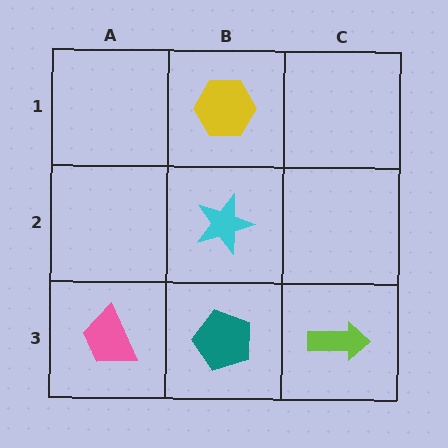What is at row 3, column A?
A pink trapezoid.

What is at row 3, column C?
A lime arrow.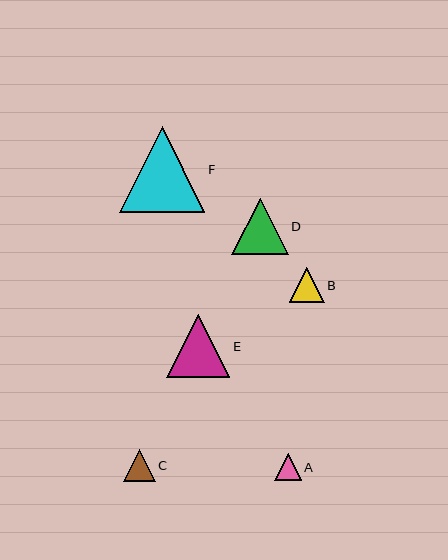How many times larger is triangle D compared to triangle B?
Triangle D is approximately 1.6 times the size of triangle B.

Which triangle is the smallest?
Triangle A is the smallest with a size of approximately 27 pixels.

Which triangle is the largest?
Triangle F is the largest with a size of approximately 86 pixels.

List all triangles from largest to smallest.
From largest to smallest: F, E, D, B, C, A.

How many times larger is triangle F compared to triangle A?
Triangle F is approximately 3.2 times the size of triangle A.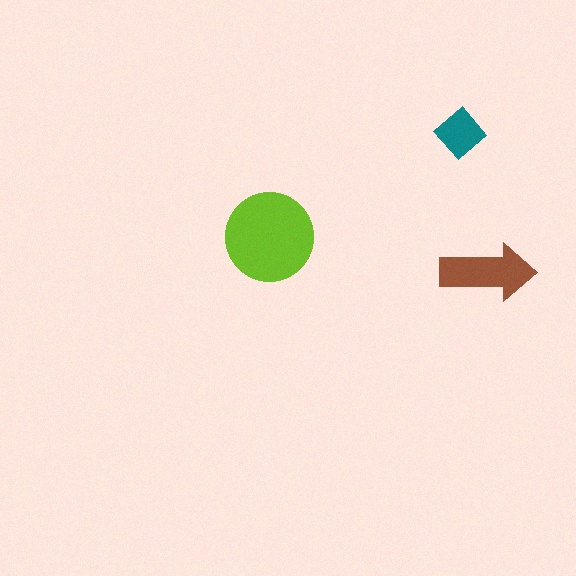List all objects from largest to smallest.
The lime circle, the brown arrow, the teal diamond.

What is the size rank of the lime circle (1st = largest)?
1st.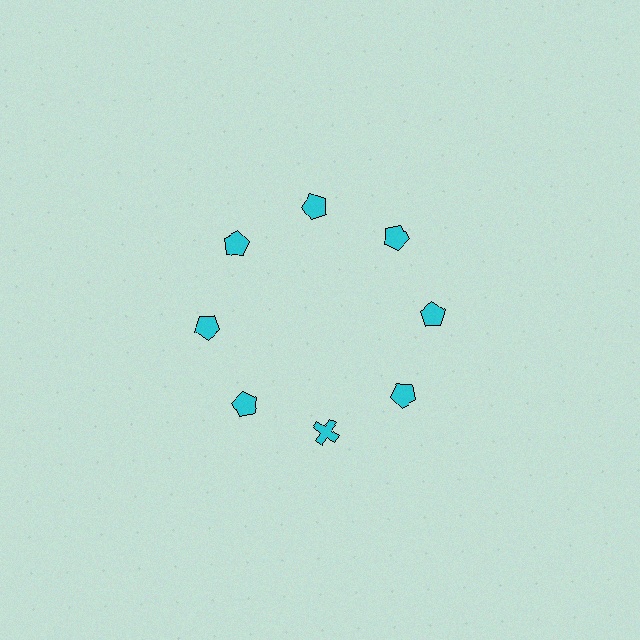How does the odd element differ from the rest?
It has a different shape: cross instead of pentagon.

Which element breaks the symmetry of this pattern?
The cyan cross at roughly the 6 o'clock position breaks the symmetry. All other shapes are cyan pentagons.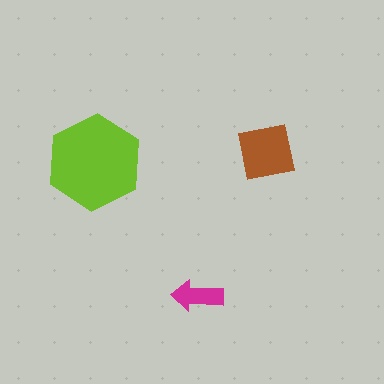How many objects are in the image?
There are 3 objects in the image.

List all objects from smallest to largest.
The magenta arrow, the brown square, the lime hexagon.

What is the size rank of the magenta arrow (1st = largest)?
3rd.